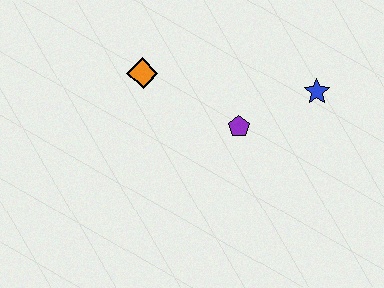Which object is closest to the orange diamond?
The purple pentagon is closest to the orange diamond.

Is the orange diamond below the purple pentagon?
No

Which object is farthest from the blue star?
The orange diamond is farthest from the blue star.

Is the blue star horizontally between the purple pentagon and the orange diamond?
No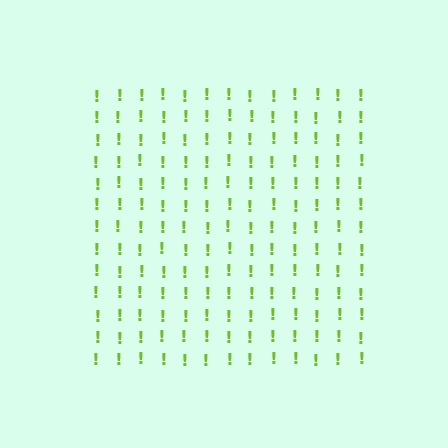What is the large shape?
The large shape is a square.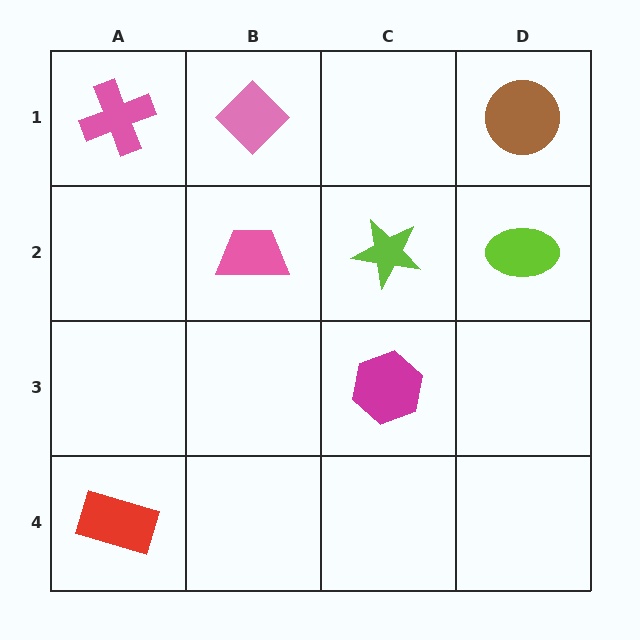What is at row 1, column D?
A brown circle.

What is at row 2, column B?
A pink trapezoid.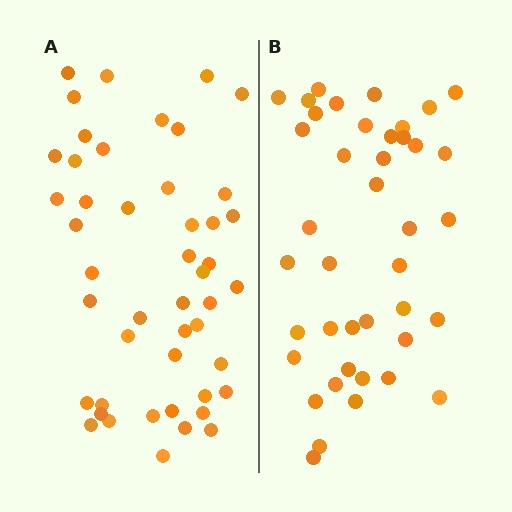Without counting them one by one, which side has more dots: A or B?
Region A (the left region) has more dots.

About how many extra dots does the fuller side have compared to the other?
Region A has about 6 more dots than region B.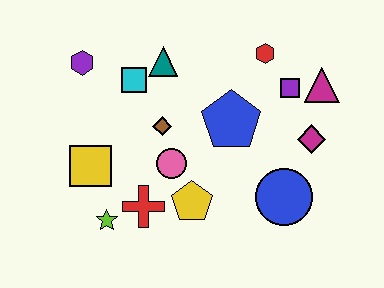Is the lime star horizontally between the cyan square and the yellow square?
Yes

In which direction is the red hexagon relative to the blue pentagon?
The red hexagon is above the blue pentagon.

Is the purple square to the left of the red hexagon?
No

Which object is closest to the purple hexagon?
The cyan square is closest to the purple hexagon.